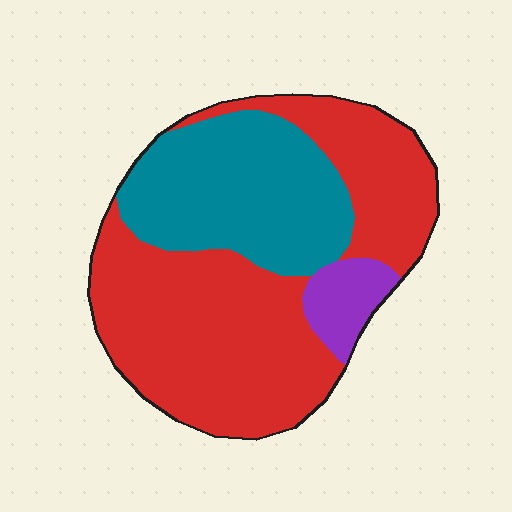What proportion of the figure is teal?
Teal covers about 30% of the figure.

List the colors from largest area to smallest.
From largest to smallest: red, teal, purple.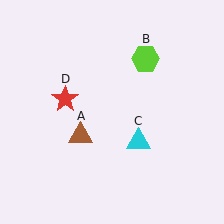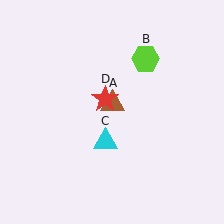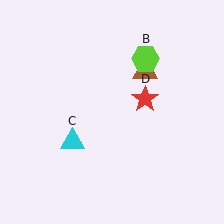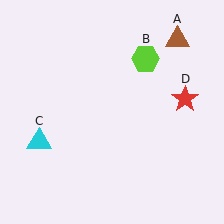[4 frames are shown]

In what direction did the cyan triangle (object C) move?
The cyan triangle (object C) moved left.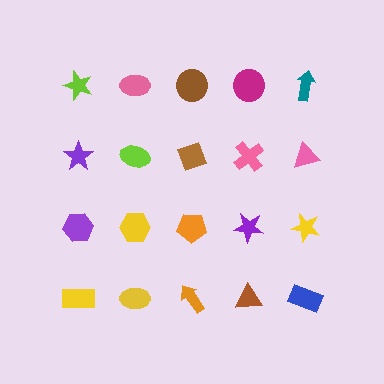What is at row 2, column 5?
A pink triangle.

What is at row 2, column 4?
A pink cross.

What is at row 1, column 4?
A magenta circle.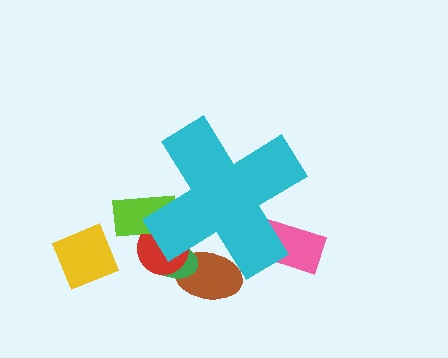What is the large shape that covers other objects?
A cyan cross.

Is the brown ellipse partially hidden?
Yes, the brown ellipse is partially hidden behind the cyan cross.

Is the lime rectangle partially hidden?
Yes, the lime rectangle is partially hidden behind the cyan cross.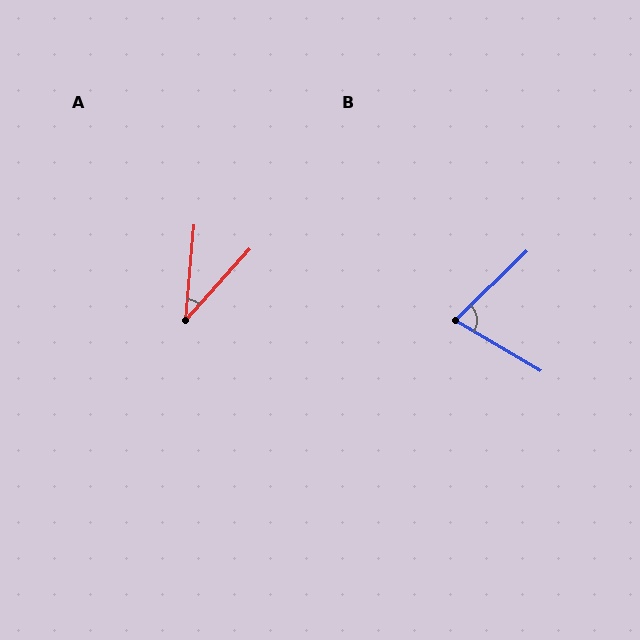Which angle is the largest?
B, at approximately 75 degrees.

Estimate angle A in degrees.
Approximately 37 degrees.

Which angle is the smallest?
A, at approximately 37 degrees.